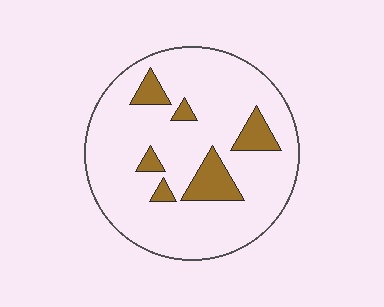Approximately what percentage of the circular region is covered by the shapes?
Approximately 15%.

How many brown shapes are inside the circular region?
6.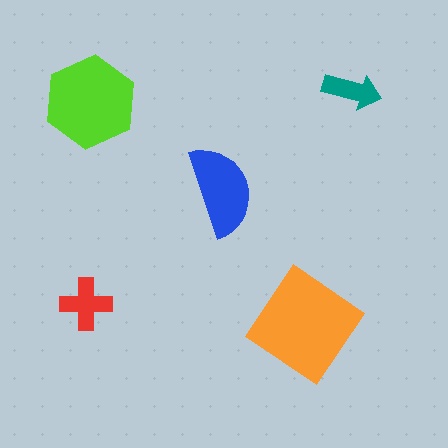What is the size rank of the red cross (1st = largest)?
4th.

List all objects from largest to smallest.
The orange diamond, the lime hexagon, the blue semicircle, the red cross, the teal arrow.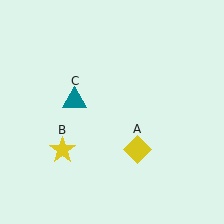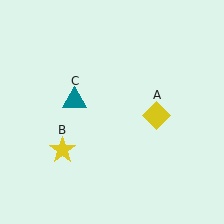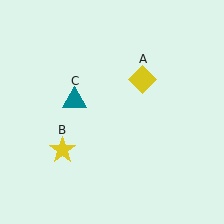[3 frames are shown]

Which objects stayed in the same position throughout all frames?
Yellow star (object B) and teal triangle (object C) remained stationary.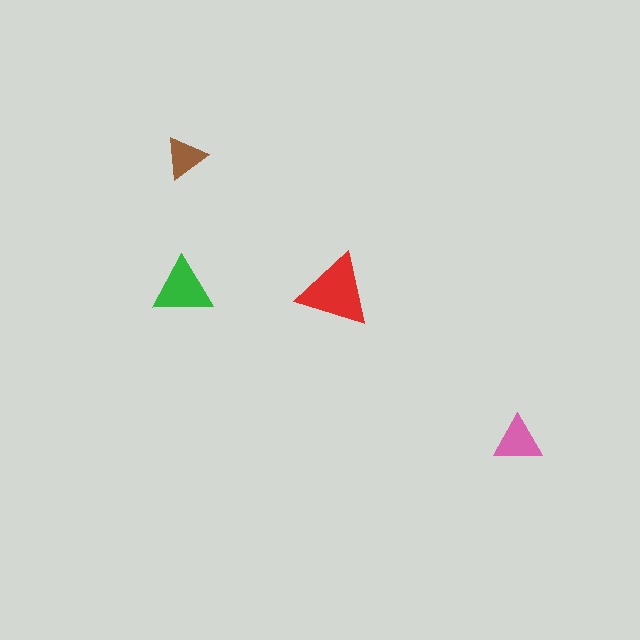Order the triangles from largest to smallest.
the red one, the green one, the pink one, the brown one.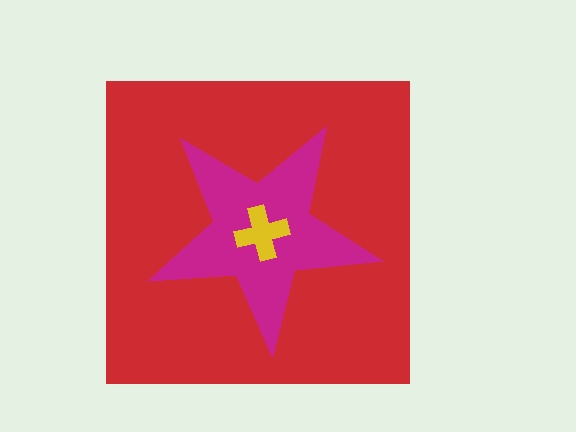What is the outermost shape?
The red square.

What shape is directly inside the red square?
The magenta star.